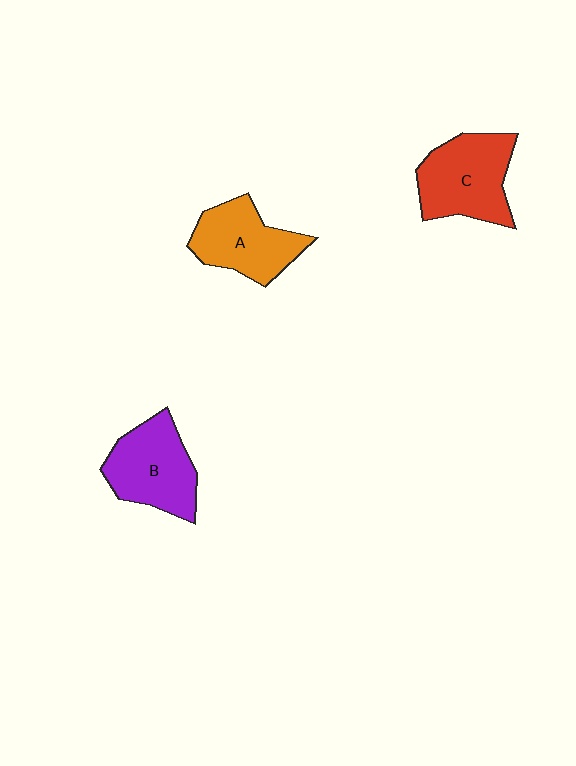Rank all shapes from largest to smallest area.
From largest to smallest: C (red), B (purple), A (orange).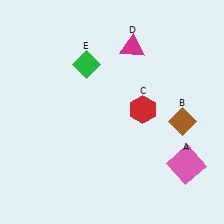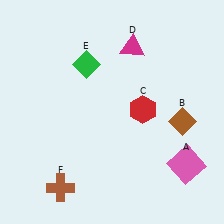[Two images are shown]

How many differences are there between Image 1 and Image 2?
There is 1 difference between the two images.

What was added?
A brown cross (F) was added in Image 2.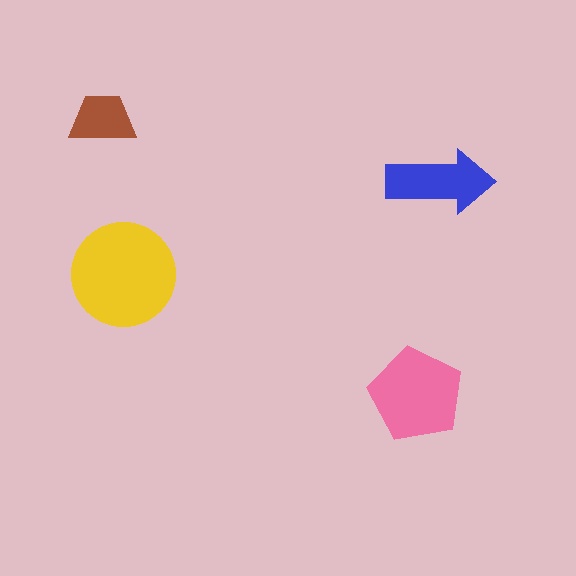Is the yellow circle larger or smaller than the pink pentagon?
Larger.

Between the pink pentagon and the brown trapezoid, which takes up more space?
The pink pentagon.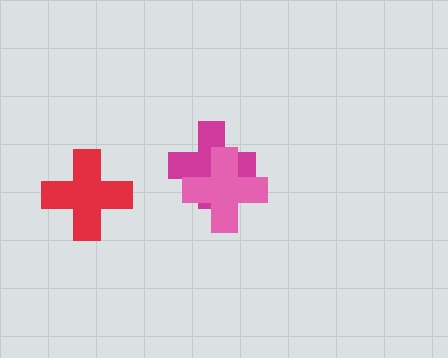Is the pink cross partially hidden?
No, no other shape covers it.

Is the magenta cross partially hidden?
Yes, it is partially covered by another shape.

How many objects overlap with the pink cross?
1 object overlaps with the pink cross.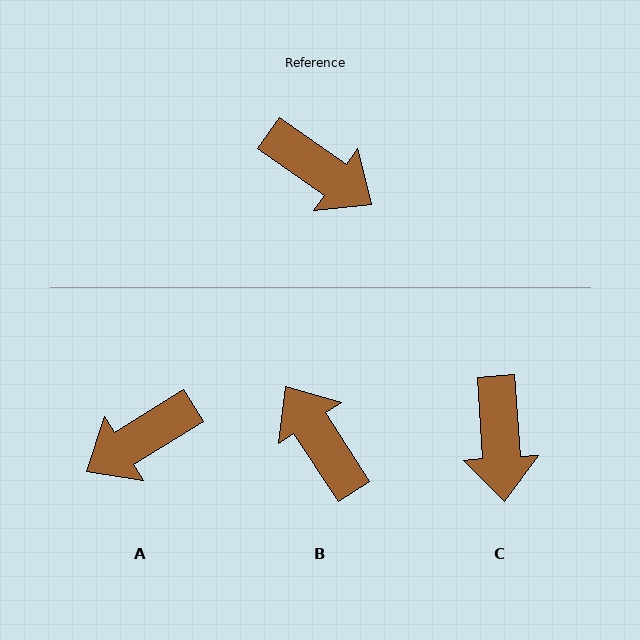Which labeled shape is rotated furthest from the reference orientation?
B, about 158 degrees away.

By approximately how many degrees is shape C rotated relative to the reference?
Approximately 51 degrees clockwise.